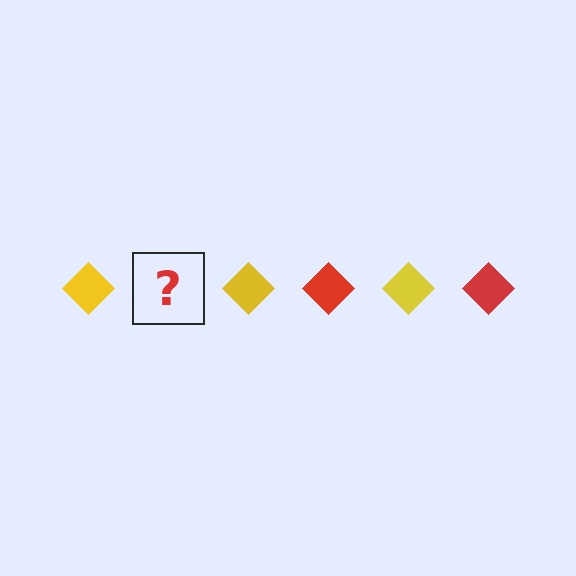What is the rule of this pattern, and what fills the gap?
The rule is that the pattern cycles through yellow, red diamonds. The gap should be filled with a red diamond.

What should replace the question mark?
The question mark should be replaced with a red diamond.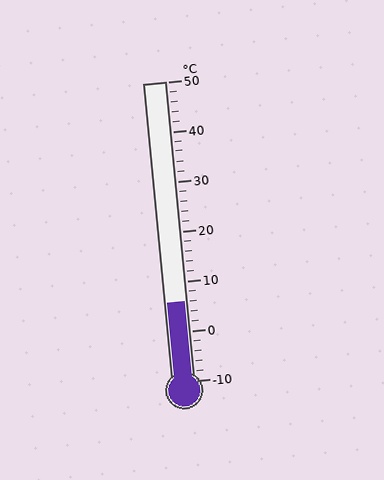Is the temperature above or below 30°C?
The temperature is below 30°C.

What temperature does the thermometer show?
The thermometer shows approximately 6°C.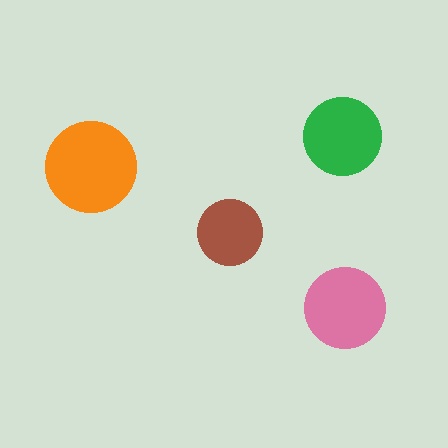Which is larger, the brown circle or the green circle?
The green one.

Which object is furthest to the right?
The pink circle is rightmost.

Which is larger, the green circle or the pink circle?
The pink one.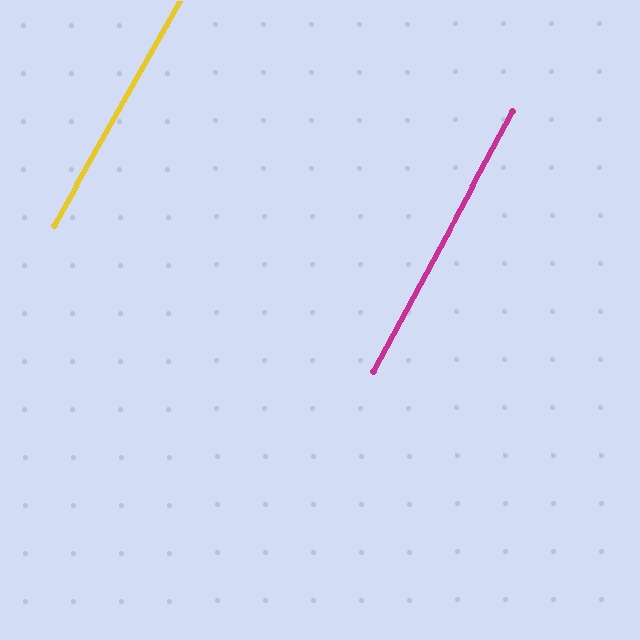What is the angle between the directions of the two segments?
Approximately 1 degree.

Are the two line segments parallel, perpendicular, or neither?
Parallel — their directions differ by only 1.1°.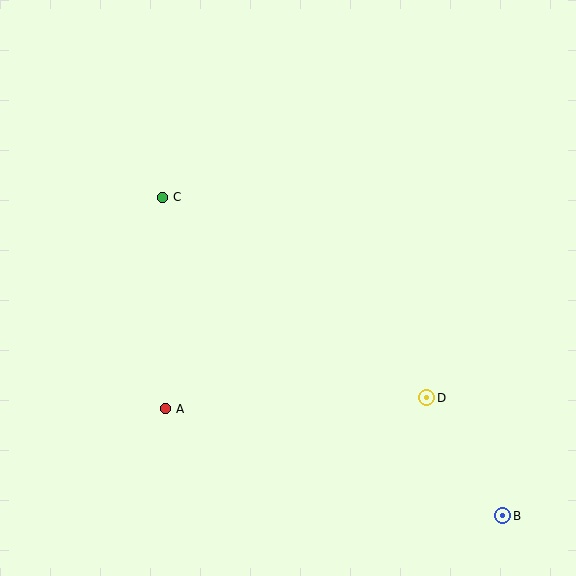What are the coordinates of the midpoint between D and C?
The midpoint between D and C is at (295, 297).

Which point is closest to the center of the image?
Point C at (163, 197) is closest to the center.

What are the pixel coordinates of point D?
Point D is at (427, 398).